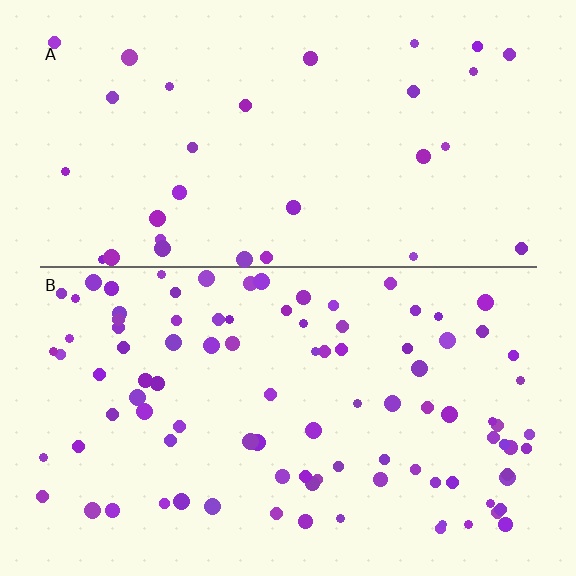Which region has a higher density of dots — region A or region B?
B (the bottom).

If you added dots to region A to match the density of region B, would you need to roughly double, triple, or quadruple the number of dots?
Approximately triple.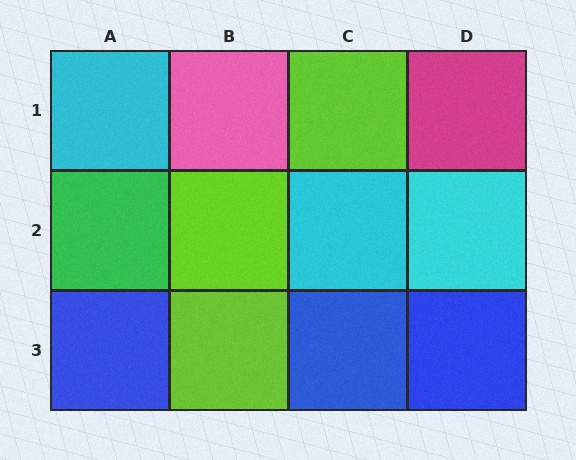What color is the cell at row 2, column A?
Green.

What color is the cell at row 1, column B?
Pink.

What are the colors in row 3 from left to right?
Blue, lime, blue, blue.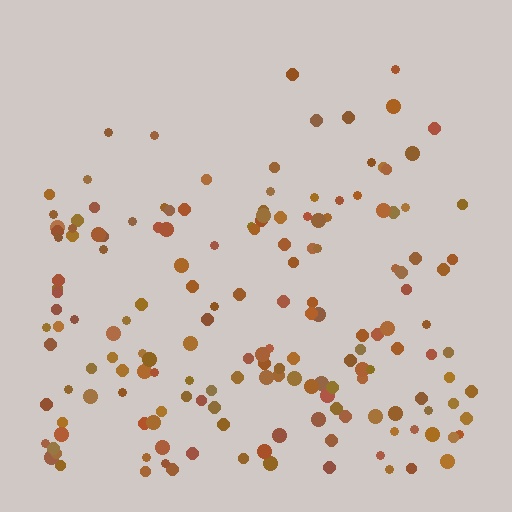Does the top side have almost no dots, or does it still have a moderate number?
Still a moderate number, just noticeably fewer than the bottom.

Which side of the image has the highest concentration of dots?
The bottom.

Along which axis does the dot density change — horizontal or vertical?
Vertical.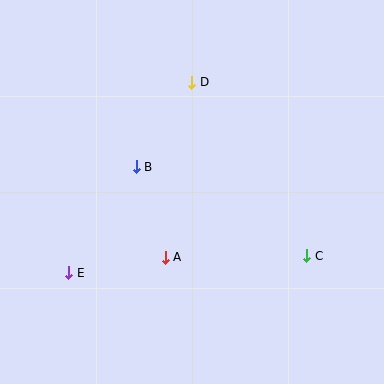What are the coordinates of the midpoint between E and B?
The midpoint between E and B is at (103, 220).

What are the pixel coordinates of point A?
Point A is at (165, 257).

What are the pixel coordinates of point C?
Point C is at (307, 256).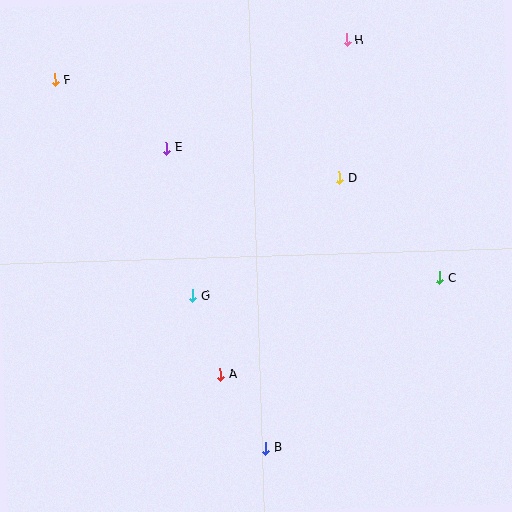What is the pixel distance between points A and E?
The distance between A and E is 233 pixels.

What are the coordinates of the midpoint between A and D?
The midpoint between A and D is at (280, 276).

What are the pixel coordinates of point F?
Point F is at (55, 80).